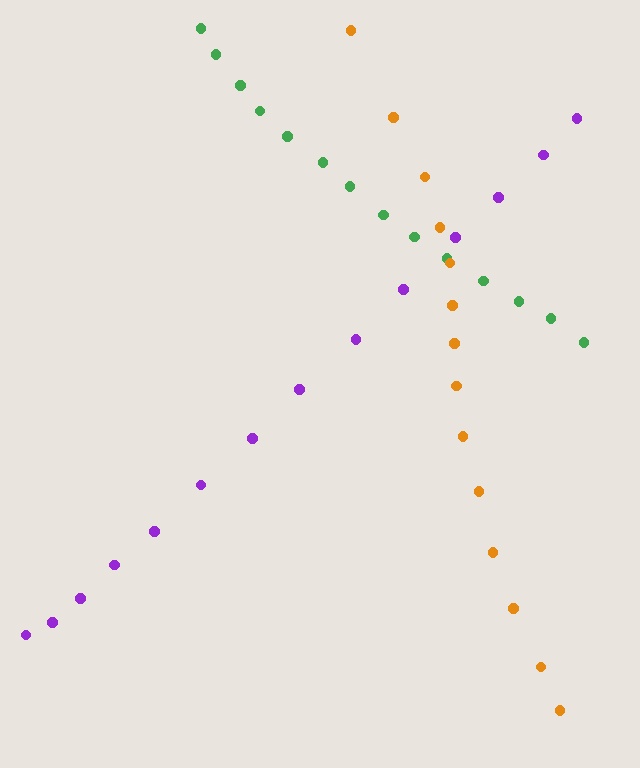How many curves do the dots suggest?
There are 3 distinct paths.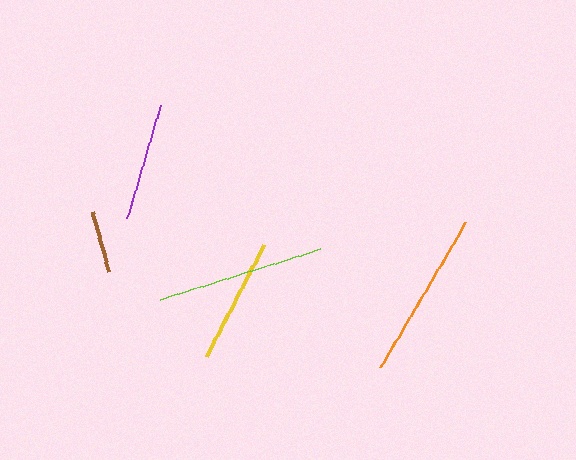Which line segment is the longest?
The lime line is the longest at approximately 168 pixels.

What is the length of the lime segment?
The lime segment is approximately 168 pixels long.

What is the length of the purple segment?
The purple segment is approximately 119 pixels long.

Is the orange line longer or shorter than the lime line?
The lime line is longer than the orange line.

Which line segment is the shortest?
The brown line is the shortest at approximately 63 pixels.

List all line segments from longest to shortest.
From longest to shortest: lime, orange, yellow, purple, brown.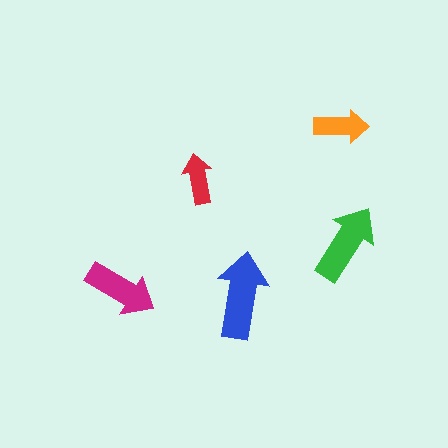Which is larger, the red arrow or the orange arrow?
The orange one.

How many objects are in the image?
There are 5 objects in the image.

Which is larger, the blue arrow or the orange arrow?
The blue one.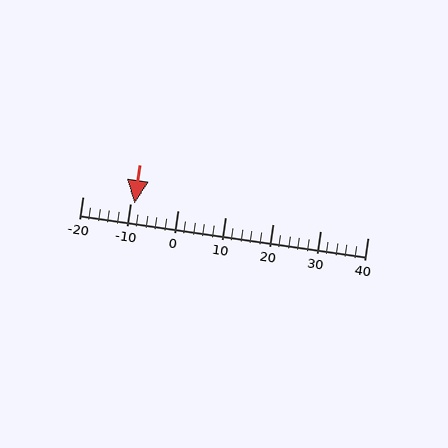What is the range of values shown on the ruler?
The ruler shows values from -20 to 40.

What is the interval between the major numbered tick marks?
The major tick marks are spaced 10 units apart.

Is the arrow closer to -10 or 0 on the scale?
The arrow is closer to -10.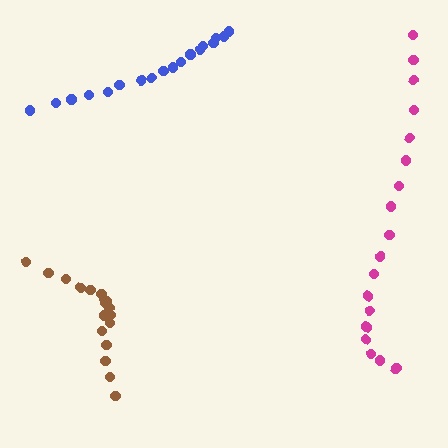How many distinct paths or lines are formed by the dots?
There are 3 distinct paths.